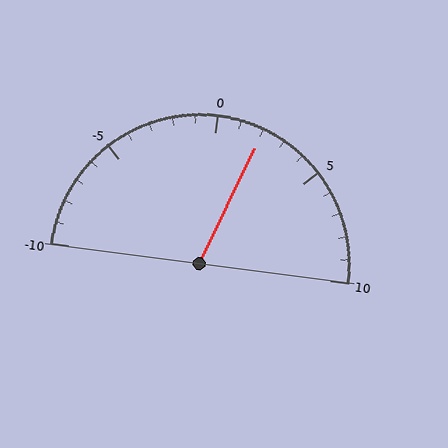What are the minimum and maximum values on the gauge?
The gauge ranges from -10 to 10.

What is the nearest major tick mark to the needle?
The nearest major tick mark is 0.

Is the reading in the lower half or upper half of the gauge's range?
The reading is in the upper half of the range (-10 to 10).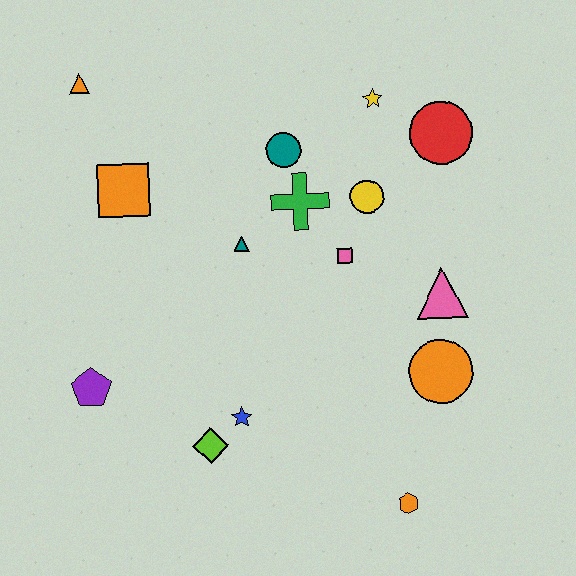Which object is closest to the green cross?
The teal circle is closest to the green cross.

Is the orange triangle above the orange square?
Yes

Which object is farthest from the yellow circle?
The purple pentagon is farthest from the yellow circle.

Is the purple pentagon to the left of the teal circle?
Yes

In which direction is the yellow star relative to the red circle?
The yellow star is to the left of the red circle.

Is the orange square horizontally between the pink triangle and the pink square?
No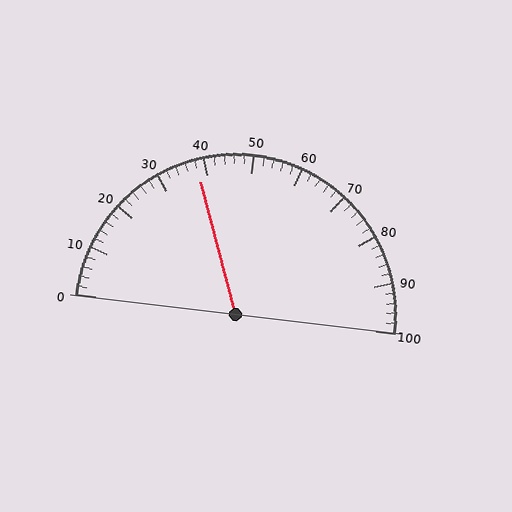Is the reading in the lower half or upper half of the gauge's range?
The reading is in the lower half of the range (0 to 100).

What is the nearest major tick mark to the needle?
The nearest major tick mark is 40.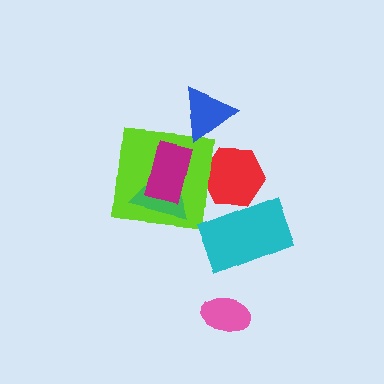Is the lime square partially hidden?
Yes, it is partially covered by another shape.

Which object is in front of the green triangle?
The magenta rectangle is in front of the green triangle.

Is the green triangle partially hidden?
Yes, it is partially covered by another shape.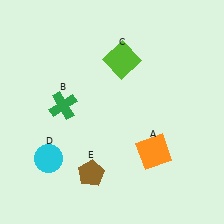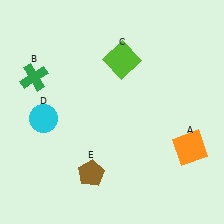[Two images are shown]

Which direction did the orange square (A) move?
The orange square (A) moved right.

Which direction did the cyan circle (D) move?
The cyan circle (D) moved up.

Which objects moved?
The objects that moved are: the orange square (A), the green cross (B), the cyan circle (D).